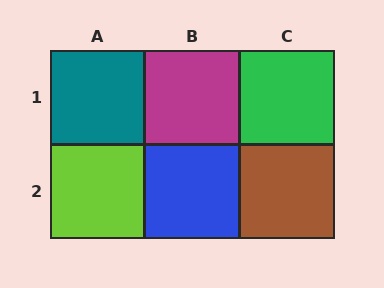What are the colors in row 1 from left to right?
Teal, magenta, green.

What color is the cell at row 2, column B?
Blue.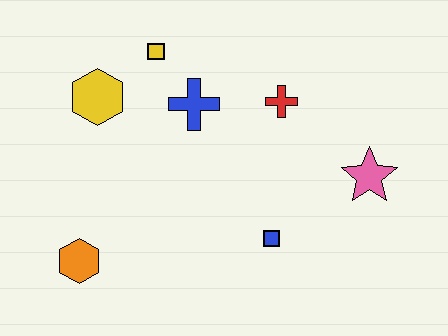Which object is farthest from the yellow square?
The pink star is farthest from the yellow square.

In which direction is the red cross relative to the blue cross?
The red cross is to the right of the blue cross.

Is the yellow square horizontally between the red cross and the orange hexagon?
Yes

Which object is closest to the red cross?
The blue cross is closest to the red cross.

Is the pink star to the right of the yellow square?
Yes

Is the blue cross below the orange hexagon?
No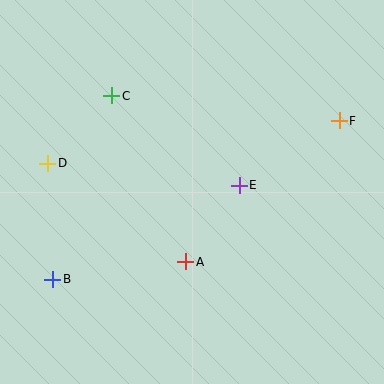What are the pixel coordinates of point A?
Point A is at (186, 262).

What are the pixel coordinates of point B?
Point B is at (53, 279).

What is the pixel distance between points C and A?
The distance between C and A is 182 pixels.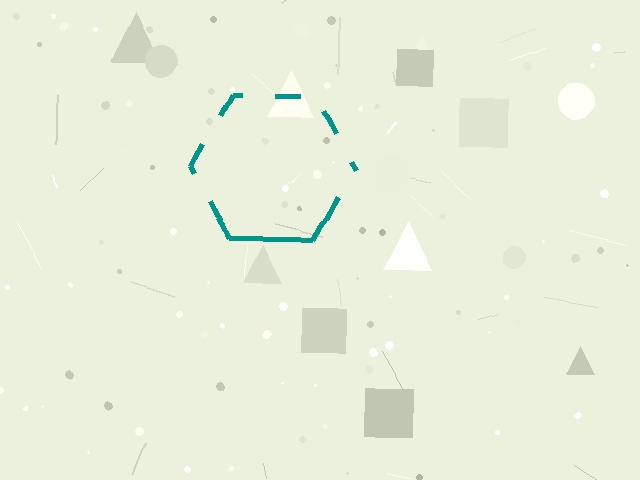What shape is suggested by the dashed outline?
The dashed outline suggests a hexagon.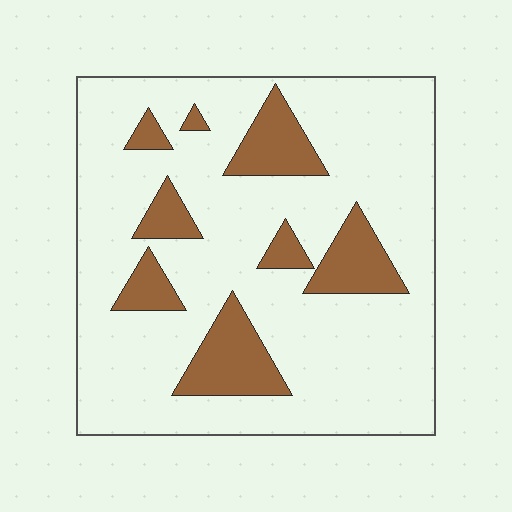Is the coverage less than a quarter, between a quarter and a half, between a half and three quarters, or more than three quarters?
Less than a quarter.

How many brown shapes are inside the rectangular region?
8.